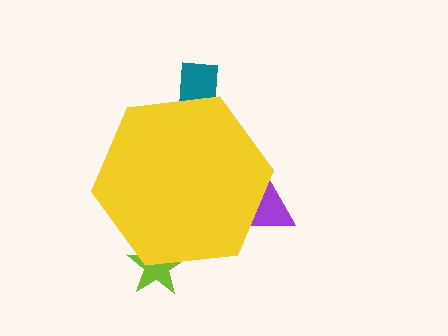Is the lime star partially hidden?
Yes, the lime star is partially hidden behind the yellow hexagon.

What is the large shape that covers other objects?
A yellow hexagon.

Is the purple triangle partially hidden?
Yes, the purple triangle is partially hidden behind the yellow hexagon.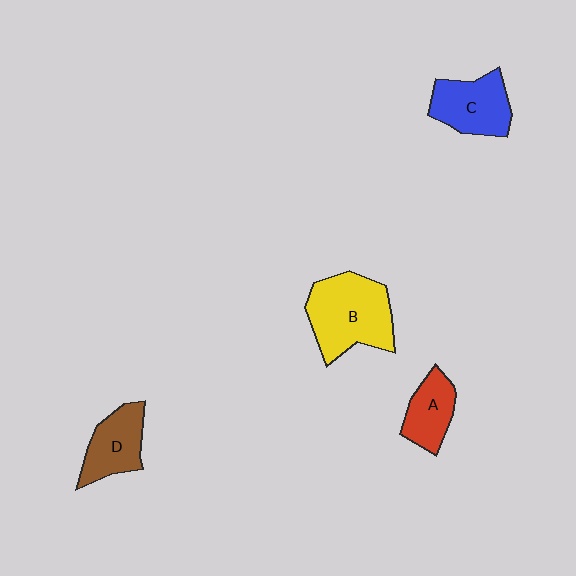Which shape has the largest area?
Shape B (yellow).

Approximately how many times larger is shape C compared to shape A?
Approximately 1.4 times.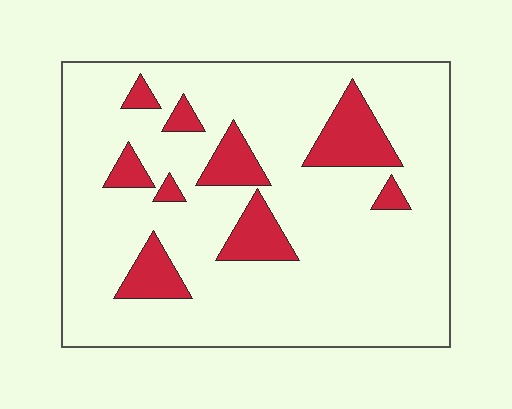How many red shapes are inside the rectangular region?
9.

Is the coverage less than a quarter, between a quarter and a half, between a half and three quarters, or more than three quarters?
Less than a quarter.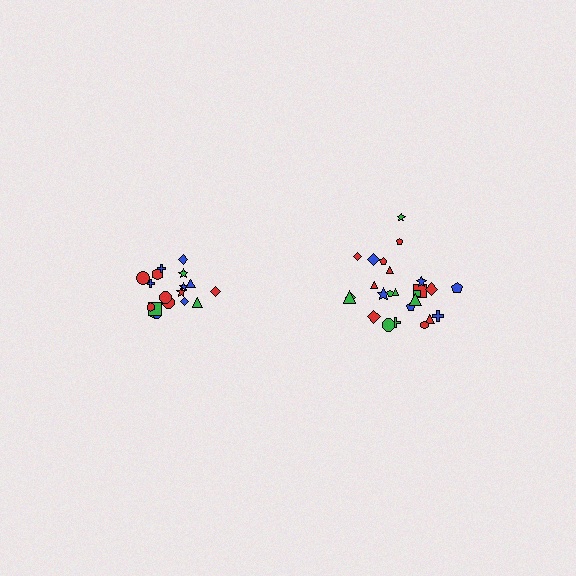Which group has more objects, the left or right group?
The right group.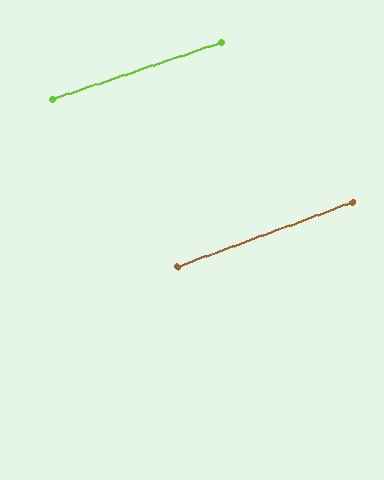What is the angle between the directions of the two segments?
Approximately 2 degrees.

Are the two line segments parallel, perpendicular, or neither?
Parallel — their directions differ by only 1.6°.